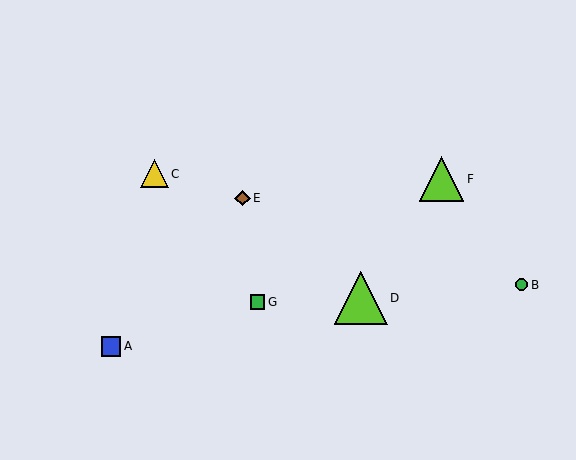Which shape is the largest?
The lime triangle (labeled D) is the largest.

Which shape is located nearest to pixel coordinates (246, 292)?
The green square (labeled G) at (257, 302) is nearest to that location.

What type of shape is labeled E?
Shape E is a brown diamond.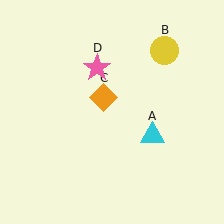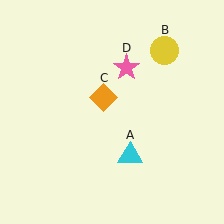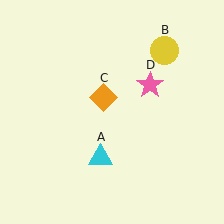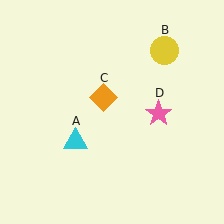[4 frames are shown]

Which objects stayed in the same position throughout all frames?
Yellow circle (object B) and orange diamond (object C) remained stationary.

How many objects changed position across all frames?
2 objects changed position: cyan triangle (object A), pink star (object D).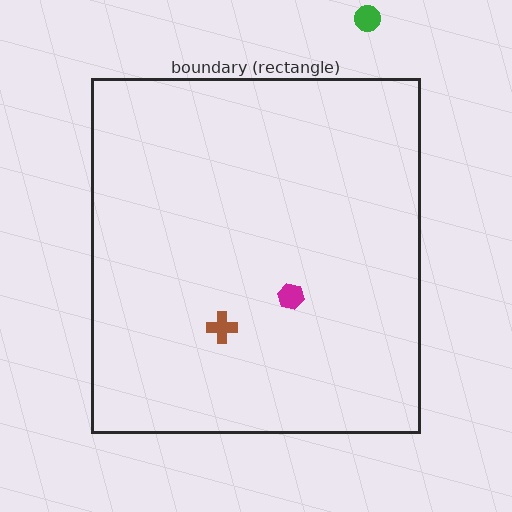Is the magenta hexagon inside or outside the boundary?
Inside.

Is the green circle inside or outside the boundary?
Outside.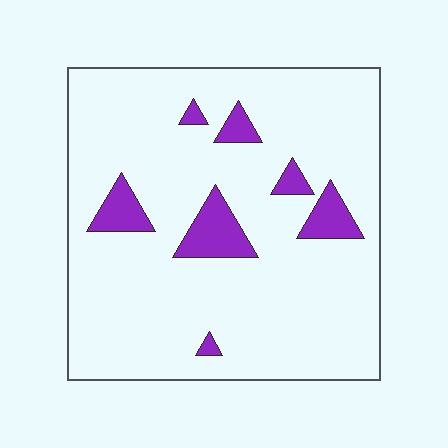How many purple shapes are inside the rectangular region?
7.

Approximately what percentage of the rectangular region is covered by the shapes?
Approximately 10%.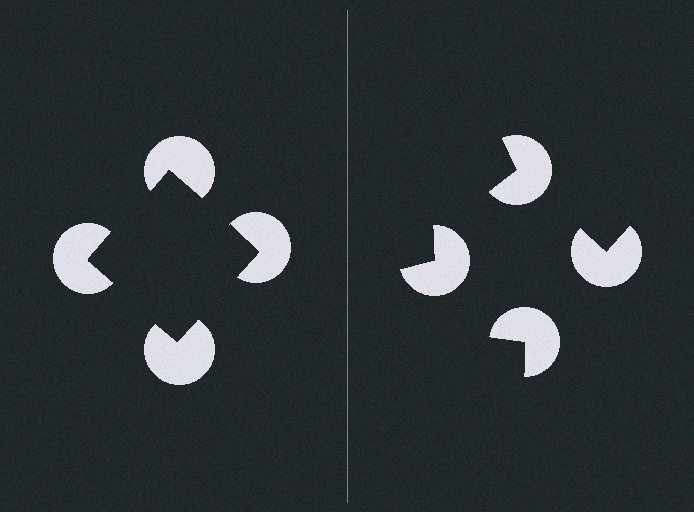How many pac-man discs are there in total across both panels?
8 — 4 on each side.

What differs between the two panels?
The pac-man discs are positioned identically on both sides; only the wedge orientations differ. On the left they align to a square; on the right they are misaligned.